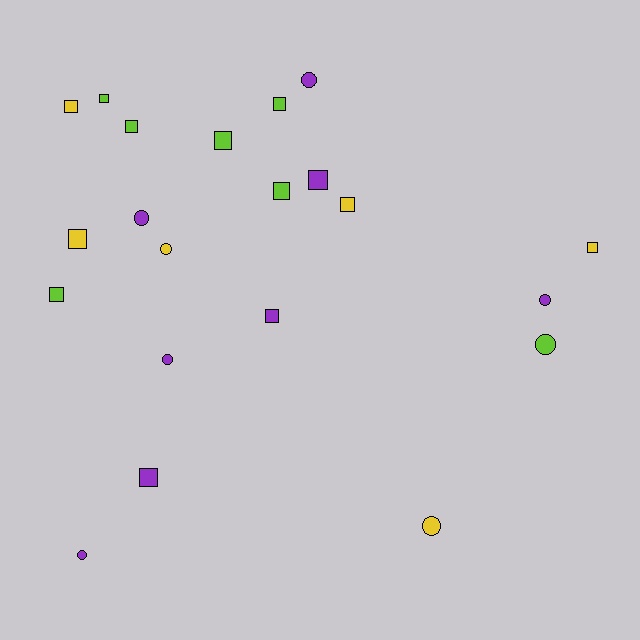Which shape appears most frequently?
Square, with 13 objects.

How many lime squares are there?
There are 6 lime squares.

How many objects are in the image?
There are 21 objects.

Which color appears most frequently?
Purple, with 8 objects.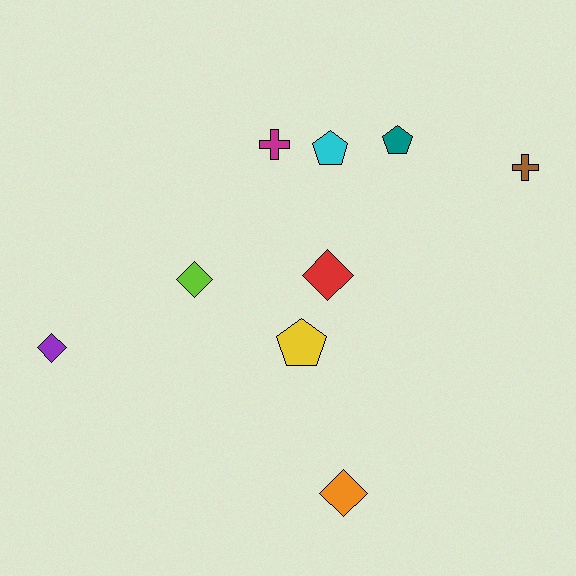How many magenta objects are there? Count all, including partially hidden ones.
There is 1 magenta object.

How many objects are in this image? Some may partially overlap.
There are 9 objects.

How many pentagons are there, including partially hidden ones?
There are 3 pentagons.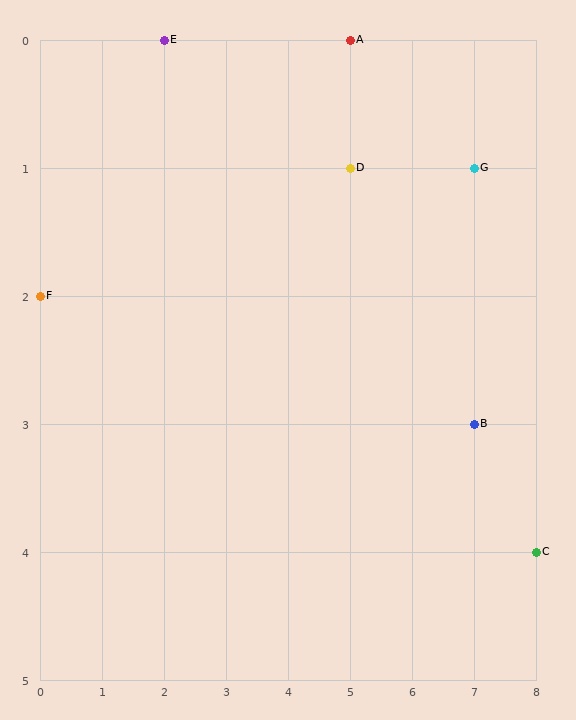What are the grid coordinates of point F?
Point F is at grid coordinates (0, 2).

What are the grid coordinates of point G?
Point G is at grid coordinates (7, 1).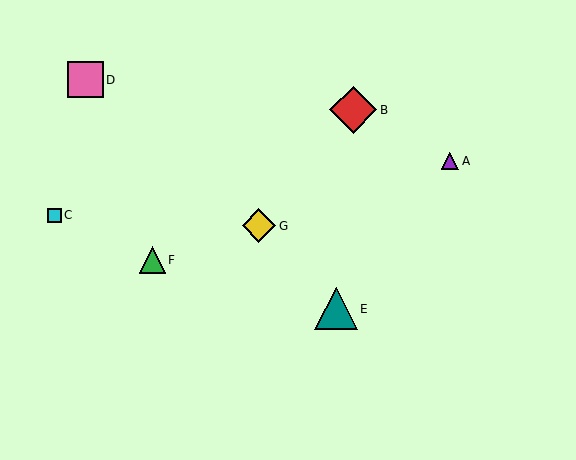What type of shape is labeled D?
Shape D is a pink square.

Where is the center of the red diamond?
The center of the red diamond is at (353, 110).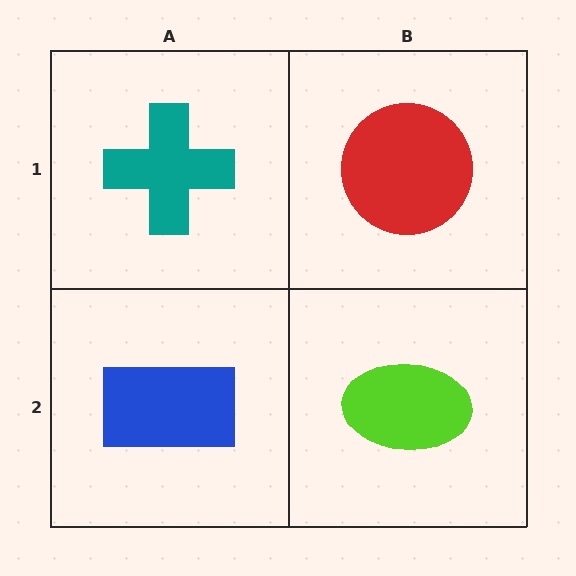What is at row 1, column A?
A teal cross.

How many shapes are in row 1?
2 shapes.